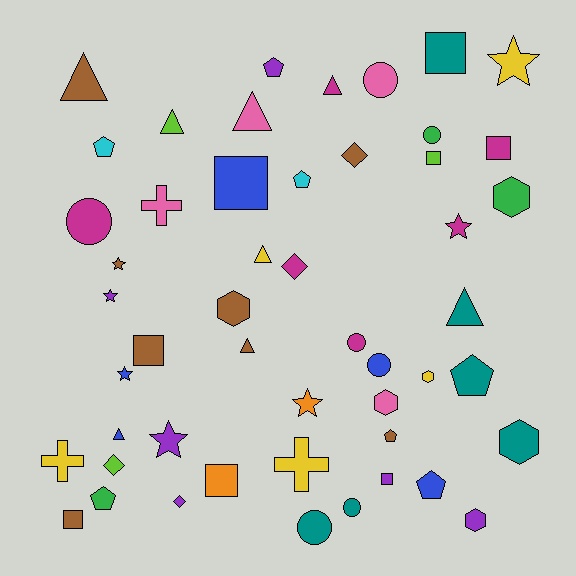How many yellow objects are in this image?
There are 5 yellow objects.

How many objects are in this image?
There are 50 objects.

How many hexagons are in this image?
There are 6 hexagons.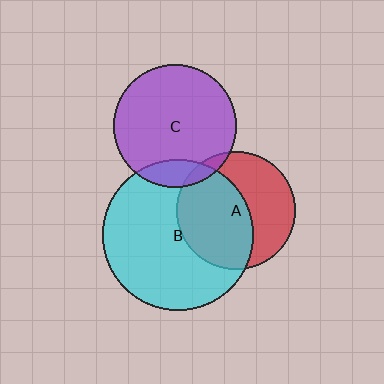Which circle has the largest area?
Circle B (cyan).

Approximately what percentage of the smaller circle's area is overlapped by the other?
Approximately 55%.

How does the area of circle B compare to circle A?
Approximately 1.6 times.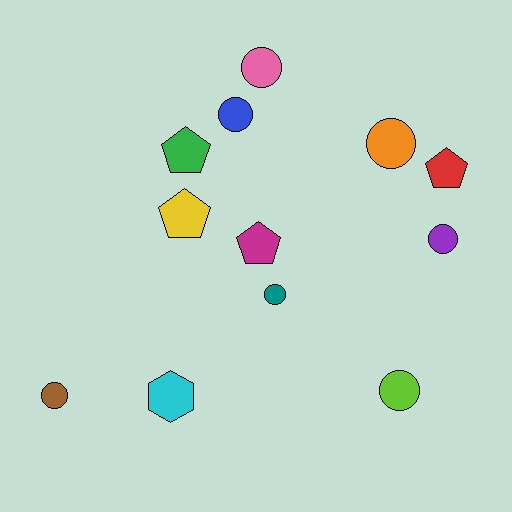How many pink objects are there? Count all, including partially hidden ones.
There is 1 pink object.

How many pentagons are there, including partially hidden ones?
There are 4 pentagons.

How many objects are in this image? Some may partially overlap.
There are 12 objects.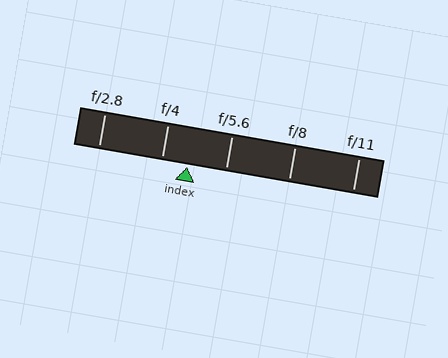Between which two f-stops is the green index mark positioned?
The index mark is between f/4 and f/5.6.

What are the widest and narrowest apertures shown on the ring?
The widest aperture shown is f/2.8 and the narrowest is f/11.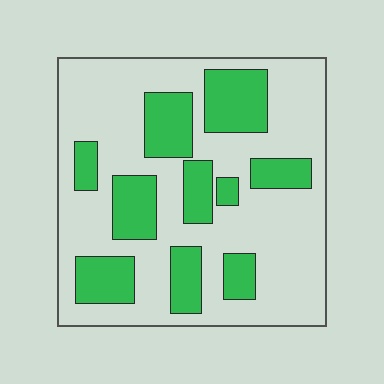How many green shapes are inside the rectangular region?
10.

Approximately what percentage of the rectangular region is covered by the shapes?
Approximately 30%.